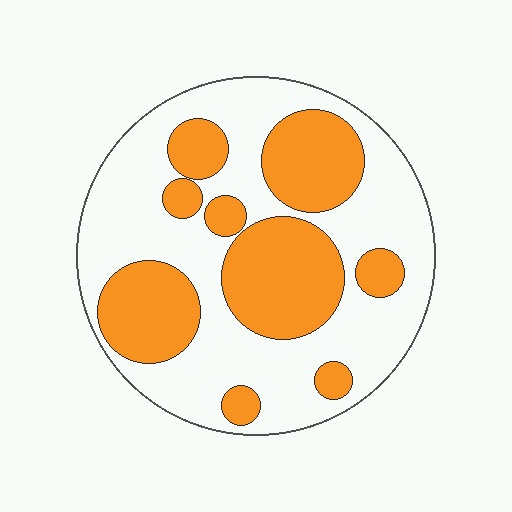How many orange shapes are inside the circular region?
9.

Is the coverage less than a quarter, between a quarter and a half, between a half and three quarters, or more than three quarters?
Between a quarter and a half.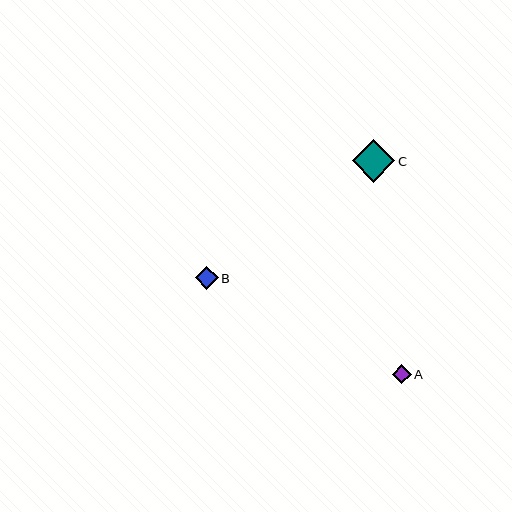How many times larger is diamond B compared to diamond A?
Diamond B is approximately 1.2 times the size of diamond A.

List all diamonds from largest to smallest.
From largest to smallest: C, B, A.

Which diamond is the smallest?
Diamond A is the smallest with a size of approximately 19 pixels.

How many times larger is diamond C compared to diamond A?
Diamond C is approximately 2.2 times the size of diamond A.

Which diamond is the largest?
Diamond C is the largest with a size of approximately 43 pixels.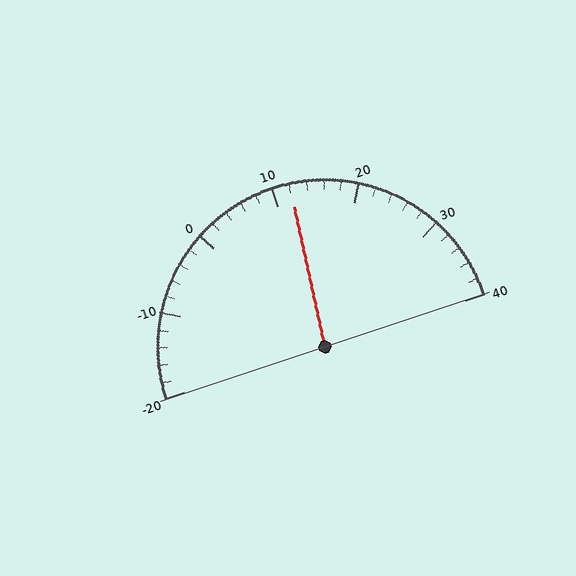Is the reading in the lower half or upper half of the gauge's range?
The reading is in the upper half of the range (-20 to 40).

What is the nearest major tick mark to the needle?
The nearest major tick mark is 10.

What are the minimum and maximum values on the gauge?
The gauge ranges from -20 to 40.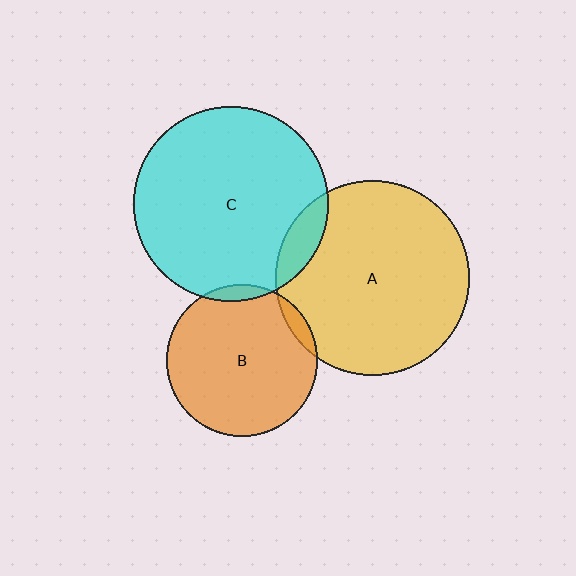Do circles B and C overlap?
Yes.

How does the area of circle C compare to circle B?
Approximately 1.7 times.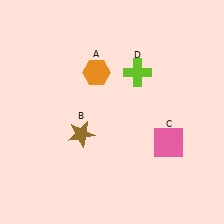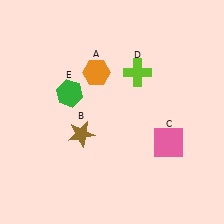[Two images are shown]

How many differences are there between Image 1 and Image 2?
There is 1 difference between the two images.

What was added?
A green hexagon (E) was added in Image 2.